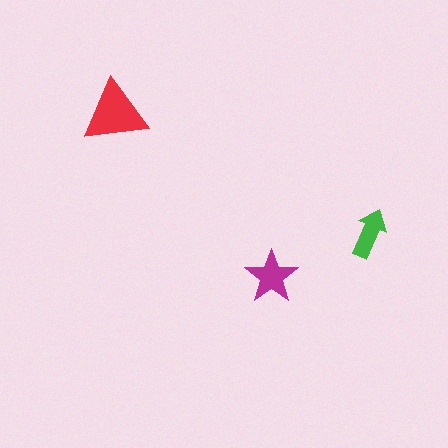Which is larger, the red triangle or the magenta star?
The red triangle.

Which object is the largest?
The red triangle.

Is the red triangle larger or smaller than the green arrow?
Larger.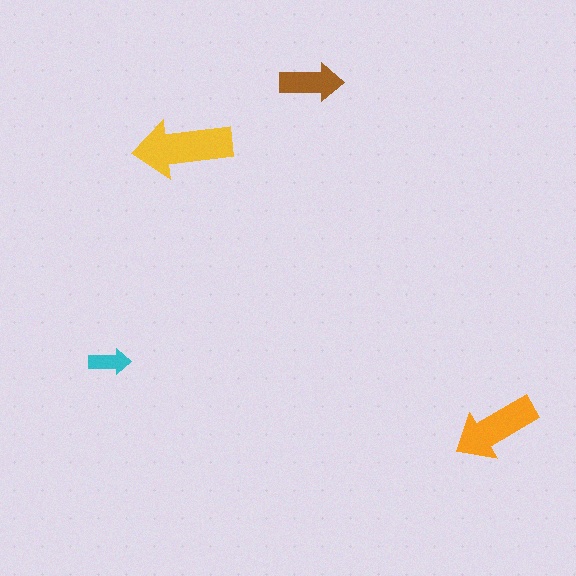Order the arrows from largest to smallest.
the yellow one, the orange one, the brown one, the cyan one.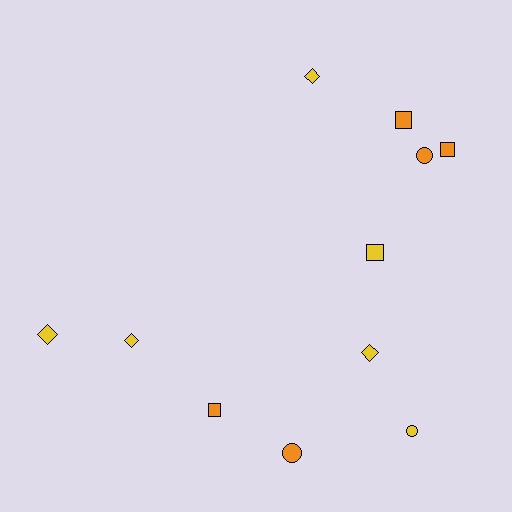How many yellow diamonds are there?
There are 4 yellow diamonds.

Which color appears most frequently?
Yellow, with 6 objects.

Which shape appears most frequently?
Square, with 4 objects.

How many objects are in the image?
There are 11 objects.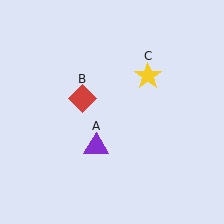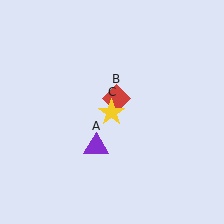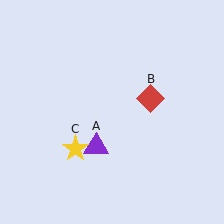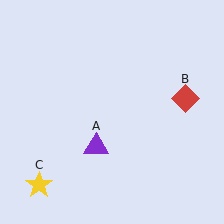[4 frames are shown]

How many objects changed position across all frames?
2 objects changed position: red diamond (object B), yellow star (object C).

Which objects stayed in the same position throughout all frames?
Purple triangle (object A) remained stationary.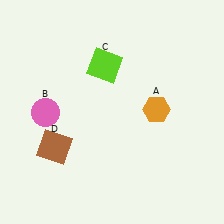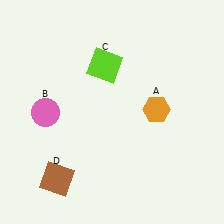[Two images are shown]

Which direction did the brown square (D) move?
The brown square (D) moved down.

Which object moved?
The brown square (D) moved down.